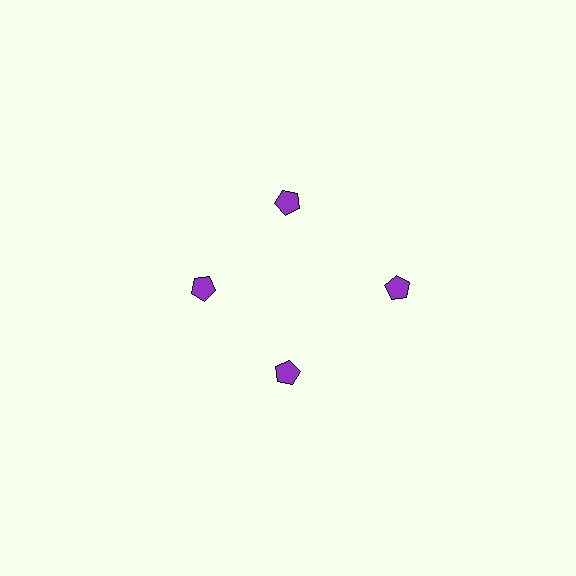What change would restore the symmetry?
The symmetry would be restored by moving it inward, back onto the ring so that all 4 pentagons sit at equal angles and equal distance from the center.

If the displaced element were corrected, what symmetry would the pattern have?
It would have 4-fold rotational symmetry — the pattern would map onto itself every 90 degrees.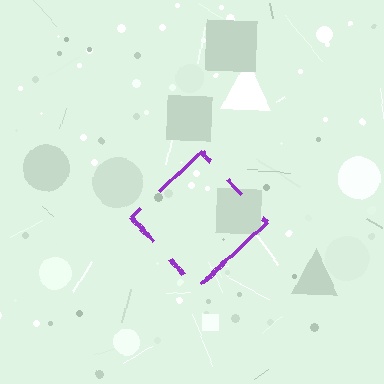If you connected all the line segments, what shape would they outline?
They would outline a diamond.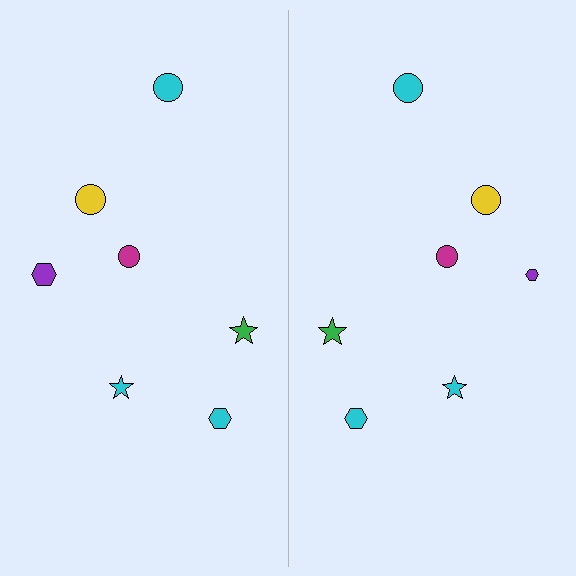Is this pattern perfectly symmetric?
No, the pattern is not perfectly symmetric. The purple hexagon on the right side has a different size than its mirror counterpart.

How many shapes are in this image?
There are 14 shapes in this image.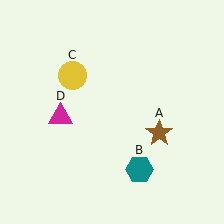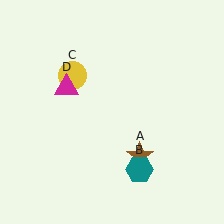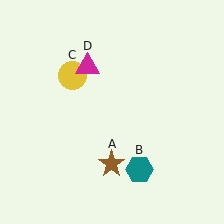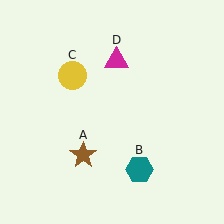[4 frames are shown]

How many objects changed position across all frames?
2 objects changed position: brown star (object A), magenta triangle (object D).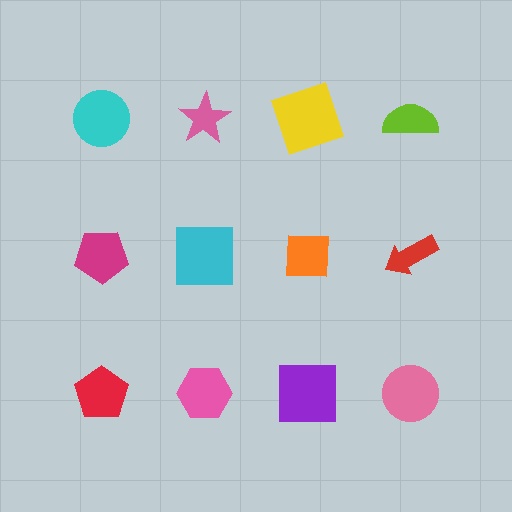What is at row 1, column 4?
A lime semicircle.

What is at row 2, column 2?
A cyan square.